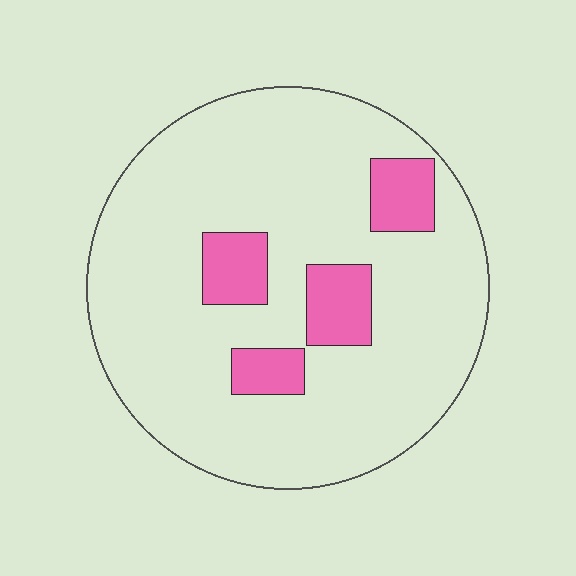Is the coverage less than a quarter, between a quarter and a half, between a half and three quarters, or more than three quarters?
Less than a quarter.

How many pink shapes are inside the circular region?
4.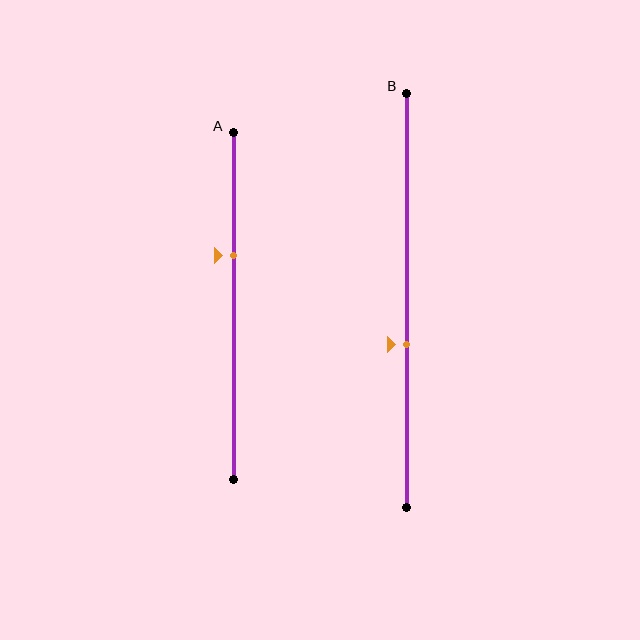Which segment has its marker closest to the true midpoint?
Segment B has its marker closest to the true midpoint.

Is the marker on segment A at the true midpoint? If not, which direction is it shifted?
No, the marker on segment A is shifted upward by about 15% of the segment length.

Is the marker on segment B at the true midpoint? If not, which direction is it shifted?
No, the marker on segment B is shifted downward by about 10% of the segment length.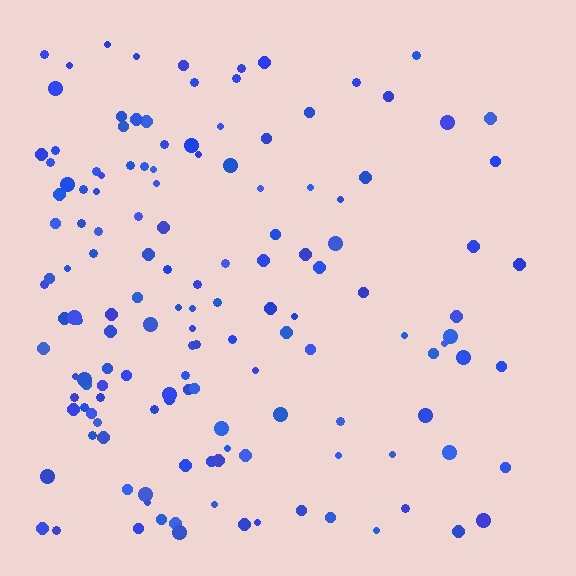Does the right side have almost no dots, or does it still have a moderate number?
Still a moderate number, just noticeably fewer than the left.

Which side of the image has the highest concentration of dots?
The left.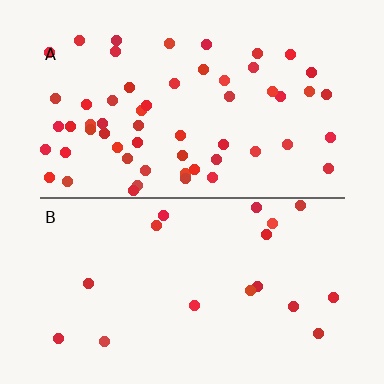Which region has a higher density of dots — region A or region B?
A (the top).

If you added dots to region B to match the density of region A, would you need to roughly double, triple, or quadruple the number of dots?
Approximately triple.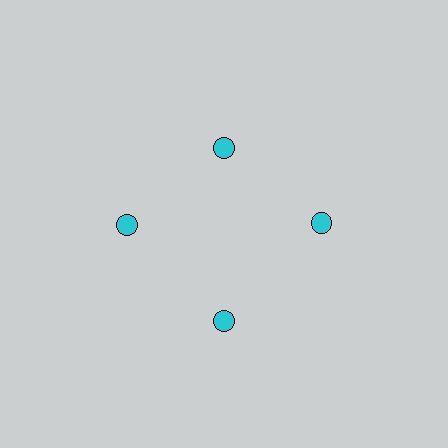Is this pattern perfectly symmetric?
No. The 4 cyan circles are arranged in a ring, but one element near the 12 o'clock position is pulled inward toward the center, breaking the 4-fold rotational symmetry.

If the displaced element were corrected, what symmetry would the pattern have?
It would have 4-fold rotational symmetry — the pattern would map onto itself every 90 degrees.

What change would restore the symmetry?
The symmetry would be restored by moving it outward, back onto the ring so that all 4 circles sit at equal angles and equal distance from the center.